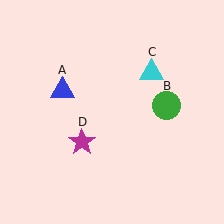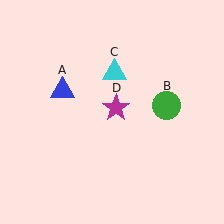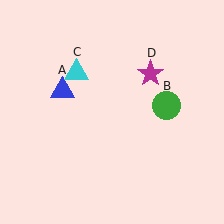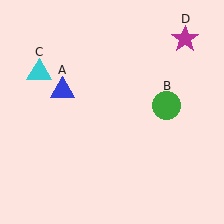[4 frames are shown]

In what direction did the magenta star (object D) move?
The magenta star (object D) moved up and to the right.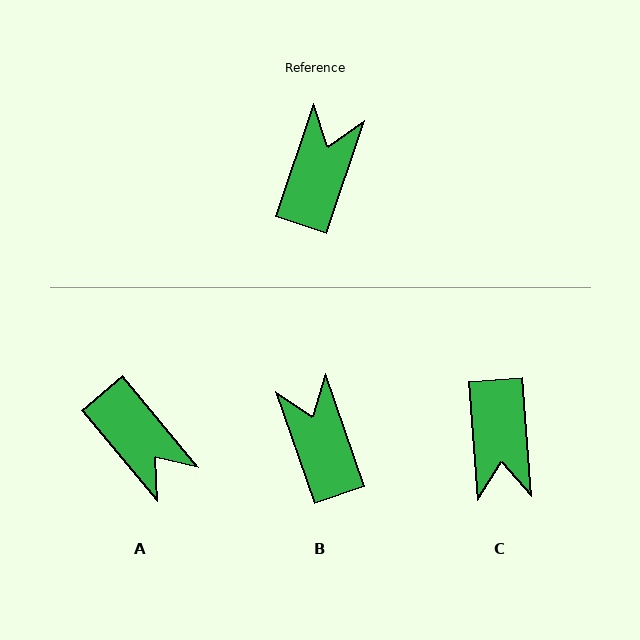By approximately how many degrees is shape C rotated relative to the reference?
Approximately 157 degrees clockwise.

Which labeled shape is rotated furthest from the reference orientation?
C, about 157 degrees away.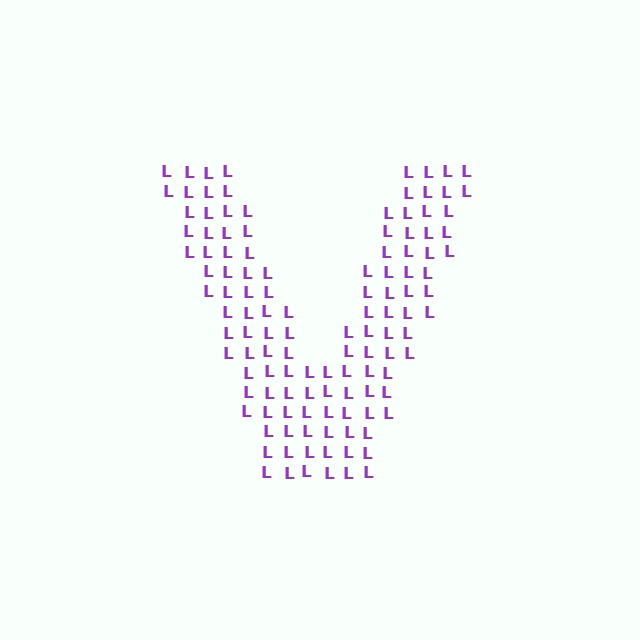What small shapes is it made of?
It is made of small letter L's.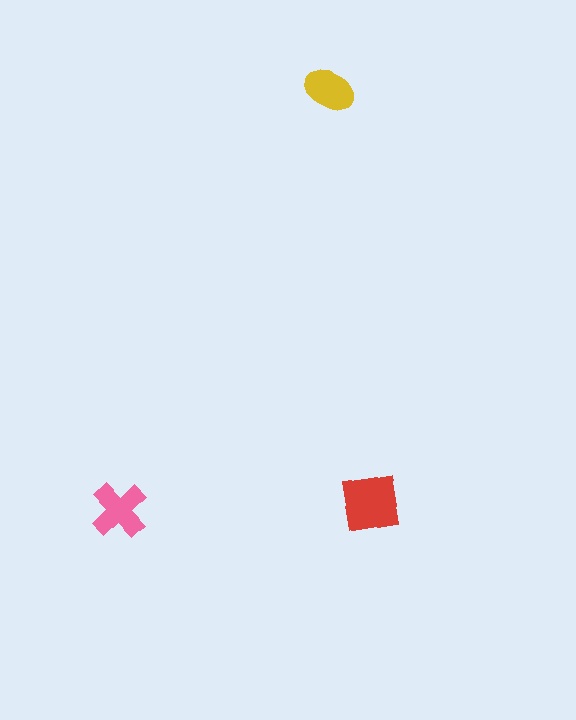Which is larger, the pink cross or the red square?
The red square.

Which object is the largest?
The red square.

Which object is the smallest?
The yellow ellipse.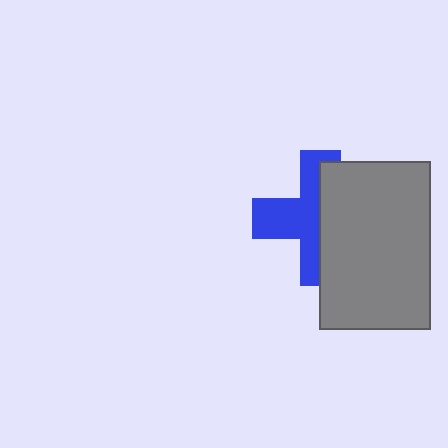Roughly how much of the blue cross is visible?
About half of it is visible (roughly 52%).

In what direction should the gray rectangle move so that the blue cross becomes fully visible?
The gray rectangle should move right. That is the shortest direction to clear the overlap and leave the blue cross fully visible.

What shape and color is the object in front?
The object in front is a gray rectangle.